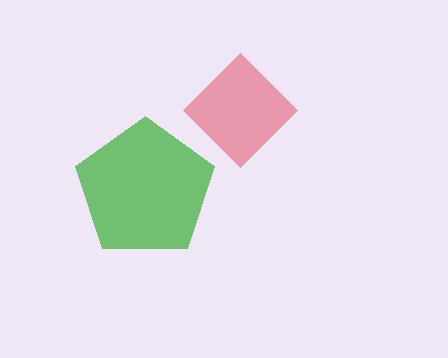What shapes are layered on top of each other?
The layered shapes are: a green pentagon, a red diamond.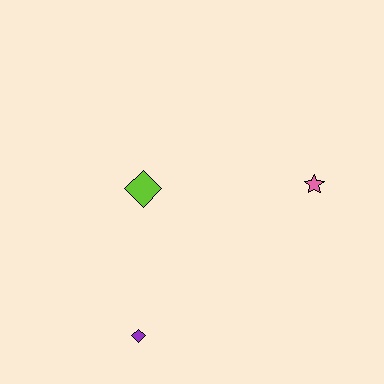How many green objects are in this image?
There are no green objects.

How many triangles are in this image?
There are no triangles.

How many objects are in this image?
There are 3 objects.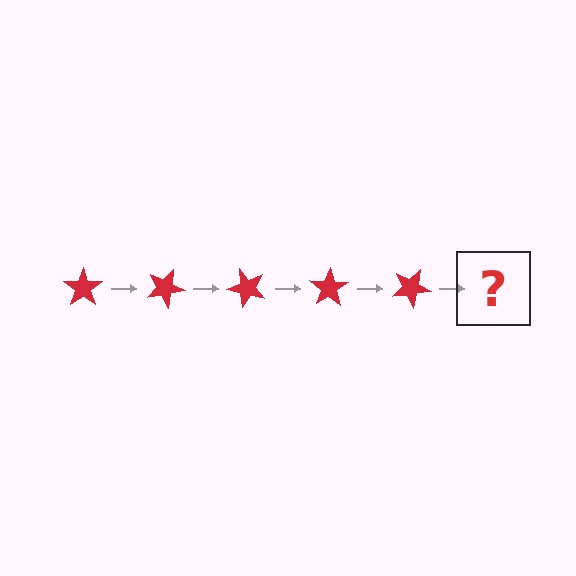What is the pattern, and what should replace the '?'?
The pattern is that the star rotates 25 degrees each step. The '?' should be a red star rotated 125 degrees.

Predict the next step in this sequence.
The next step is a red star rotated 125 degrees.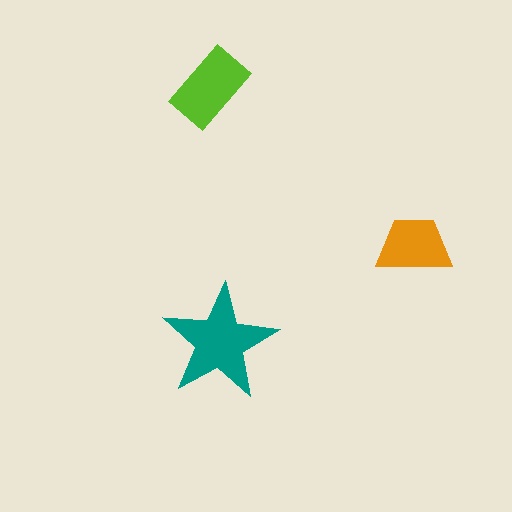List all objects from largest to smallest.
The teal star, the lime rectangle, the orange trapezoid.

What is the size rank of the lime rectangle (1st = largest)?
2nd.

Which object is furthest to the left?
The lime rectangle is leftmost.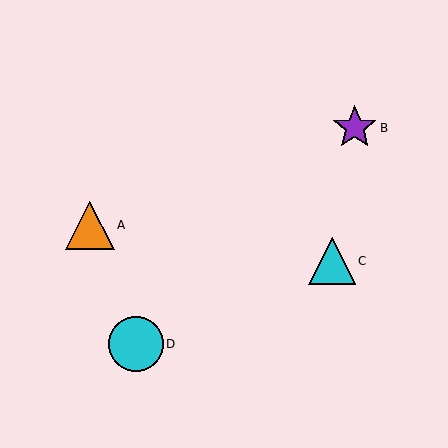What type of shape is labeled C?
Shape C is a cyan triangle.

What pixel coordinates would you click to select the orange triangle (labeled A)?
Click at (90, 225) to select the orange triangle A.